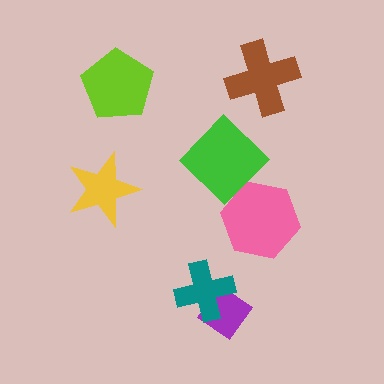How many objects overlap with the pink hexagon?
0 objects overlap with the pink hexagon.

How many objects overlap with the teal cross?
1 object overlaps with the teal cross.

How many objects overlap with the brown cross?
0 objects overlap with the brown cross.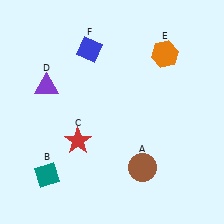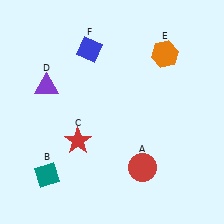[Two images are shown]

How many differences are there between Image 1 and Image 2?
There is 1 difference between the two images.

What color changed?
The circle (A) changed from brown in Image 1 to red in Image 2.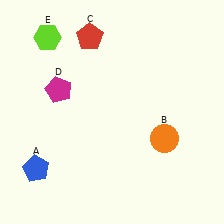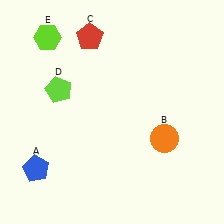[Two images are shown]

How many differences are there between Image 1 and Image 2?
There is 1 difference between the two images.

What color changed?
The pentagon (D) changed from magenta in Image 1 to lime in Image 2.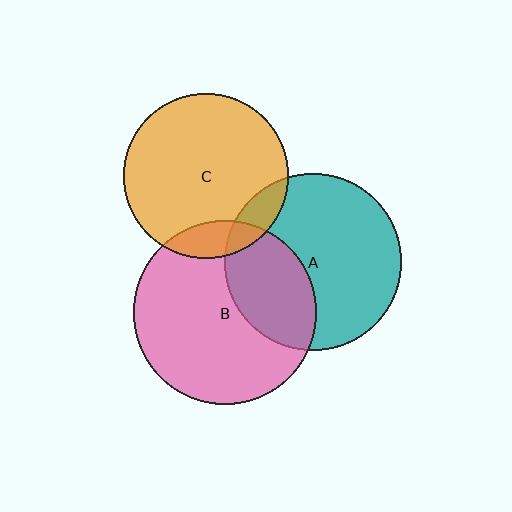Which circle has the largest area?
Circle B (pink).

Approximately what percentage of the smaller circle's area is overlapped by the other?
Approximately 35%.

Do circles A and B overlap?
Yes.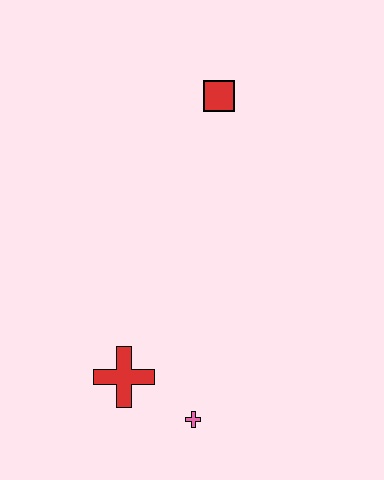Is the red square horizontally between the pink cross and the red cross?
No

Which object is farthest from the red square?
The pink cross is farthest from the red square.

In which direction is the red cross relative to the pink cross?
The red cross is to the left of the pink cross.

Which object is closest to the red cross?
The pink cross is closest to the red cross.